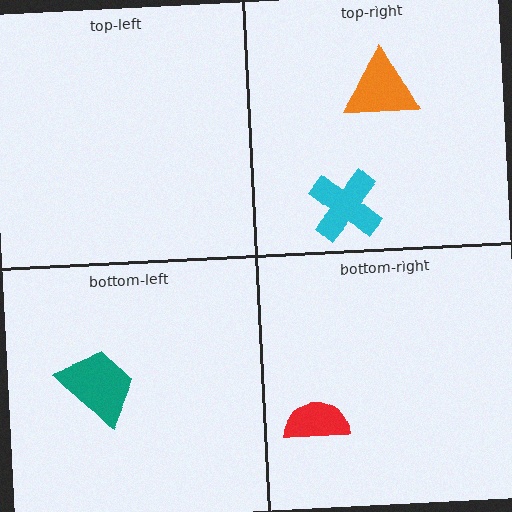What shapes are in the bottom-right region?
The red semicircle.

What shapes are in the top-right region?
The orange triangle, the cyan cross.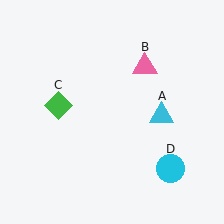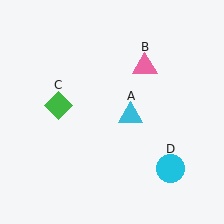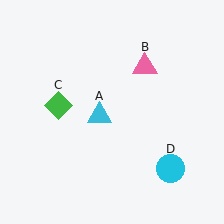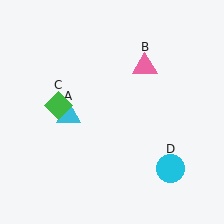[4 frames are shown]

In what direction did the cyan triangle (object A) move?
The cyan triangle (object A) moved left.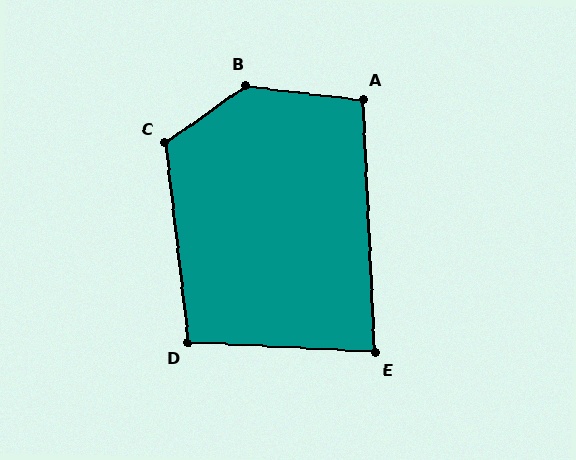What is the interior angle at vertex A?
Approximately 100 degrees (obtuse).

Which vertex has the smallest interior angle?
E, at approximately 84 degrees.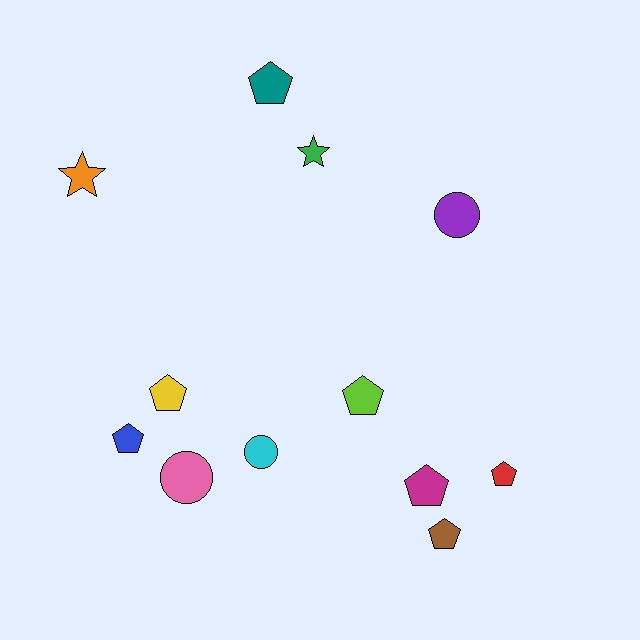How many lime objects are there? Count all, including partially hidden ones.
There is 1 lime object.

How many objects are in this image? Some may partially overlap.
There are 12 objects.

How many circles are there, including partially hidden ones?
There are 3 circles.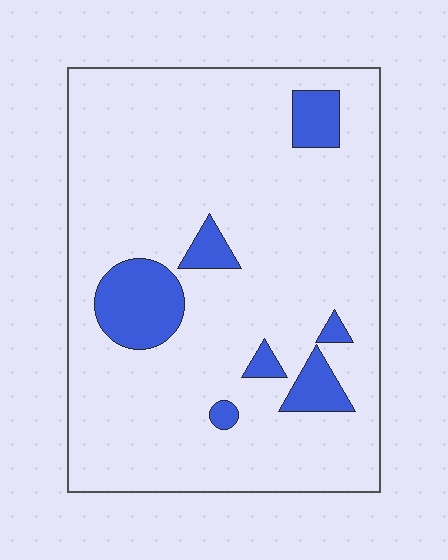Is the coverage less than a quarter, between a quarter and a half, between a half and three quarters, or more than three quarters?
Less than a quarter.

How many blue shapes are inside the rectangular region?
7.